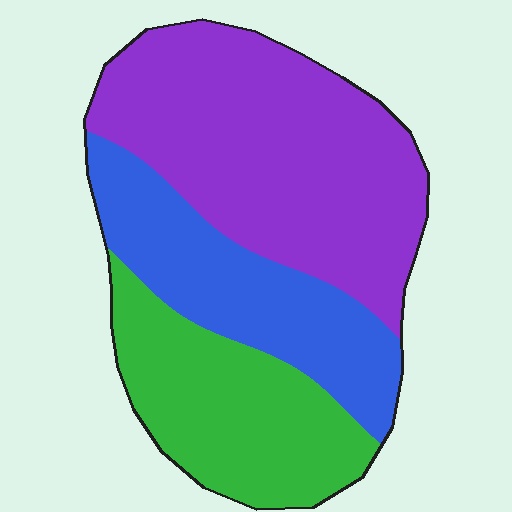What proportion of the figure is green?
Green covers roughly 25% of the figure.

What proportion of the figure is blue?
Blue takes up between a sixth and a third of the figure.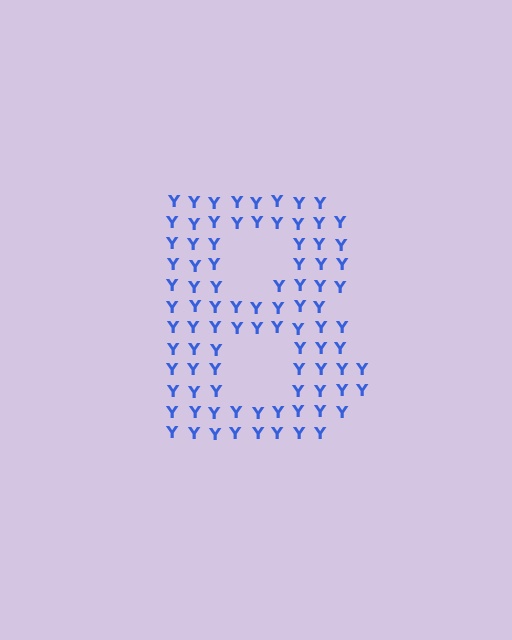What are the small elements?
The small elements are letter Y's.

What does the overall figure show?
The overall figure shows the letter B.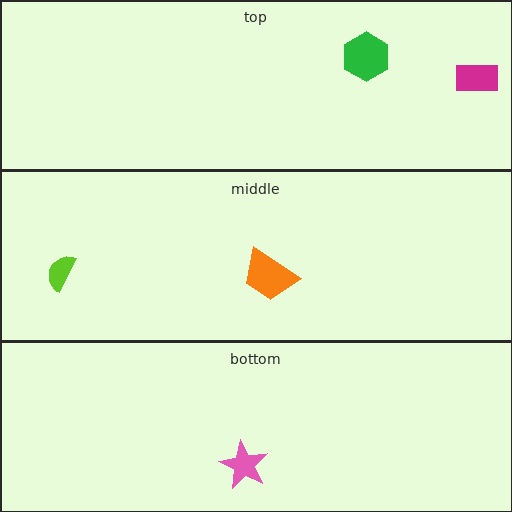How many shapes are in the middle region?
2.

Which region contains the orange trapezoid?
The middle region.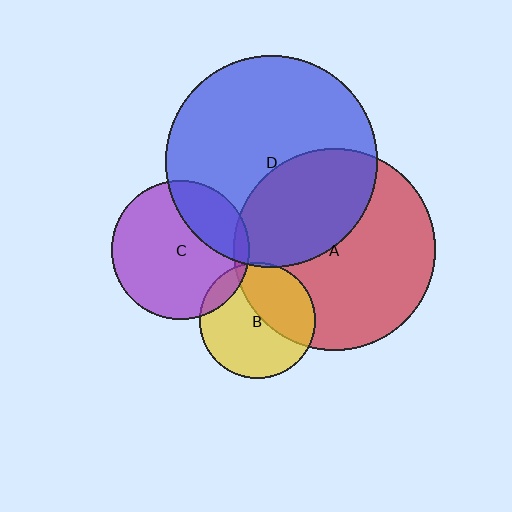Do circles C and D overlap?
Yes.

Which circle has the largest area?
Circle D (blue).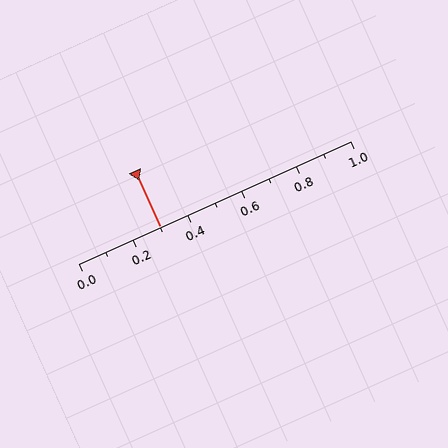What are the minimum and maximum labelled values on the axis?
The axis runs from 0.0 to 1.0.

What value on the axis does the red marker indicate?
The marker indicates approximately 0.3.